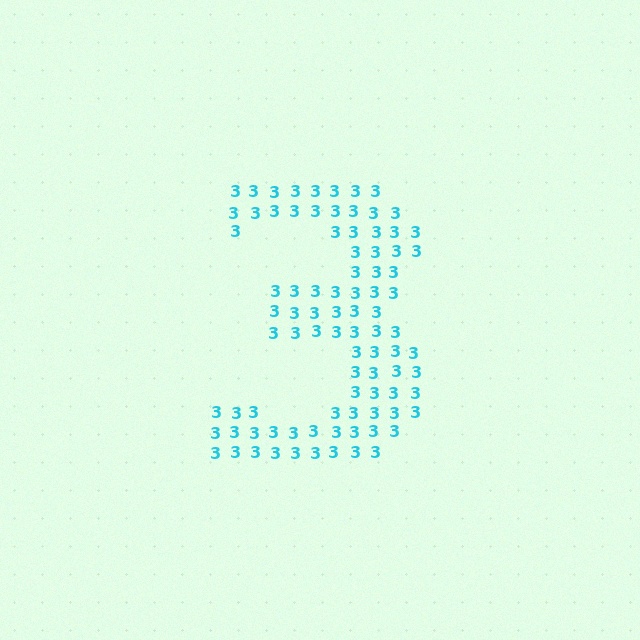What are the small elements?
The small elements are digit 3's.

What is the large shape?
The large shape is the digit 3.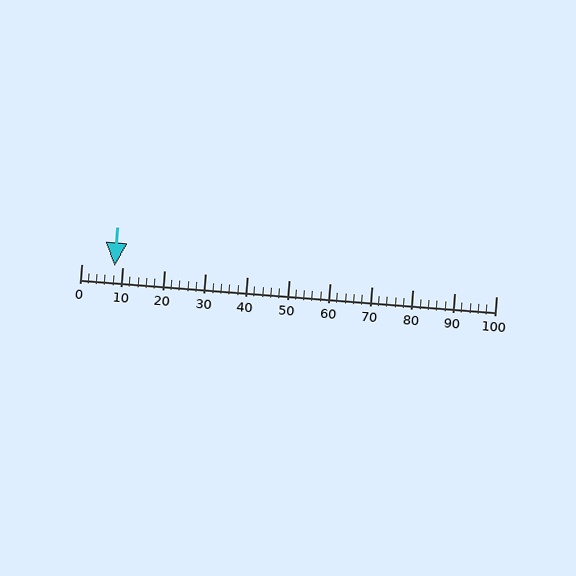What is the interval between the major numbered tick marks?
The major tick marks are spaced 10 units apart.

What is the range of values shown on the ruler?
The ruler shows values from 0 to 100.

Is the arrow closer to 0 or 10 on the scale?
The arrow is closer to 10.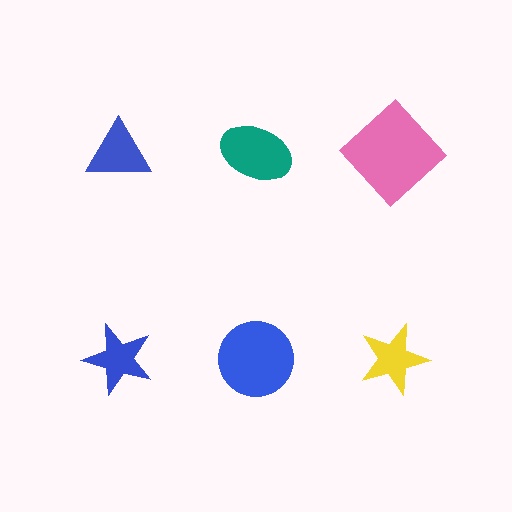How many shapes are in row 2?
3 shapes.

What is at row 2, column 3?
A yellow star.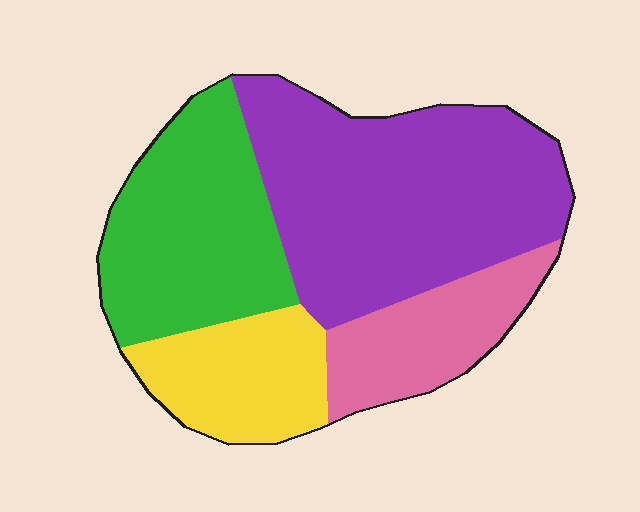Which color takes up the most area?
Purple, at roughly 40%.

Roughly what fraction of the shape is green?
Green covers roughly 25% of the shape.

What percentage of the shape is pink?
Pink takes up about one sixth (1/6) of the shape.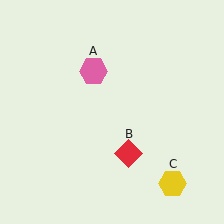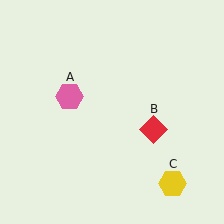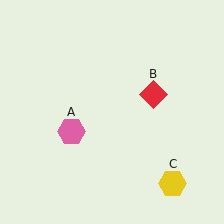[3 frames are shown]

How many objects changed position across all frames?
2 objects changed position: pink hexagon (object A), red diamond (object B).